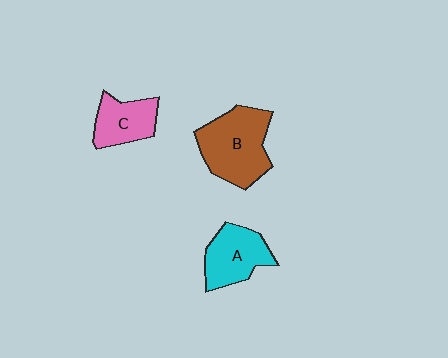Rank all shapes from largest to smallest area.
From largest to smallest: B (brown), A (cyan), C (pink).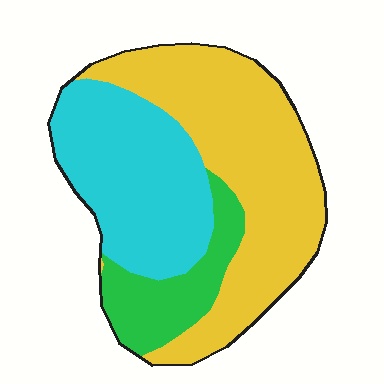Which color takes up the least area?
Green, at roughly 15%.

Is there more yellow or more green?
Yellow.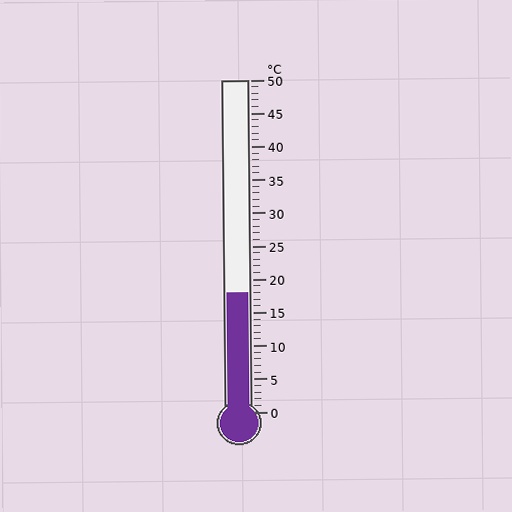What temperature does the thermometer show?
The thermometer shows approximately 18°C.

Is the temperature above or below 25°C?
The temperature is below 25°C.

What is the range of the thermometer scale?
The thermometer scale ranges from 0°C to 50°C.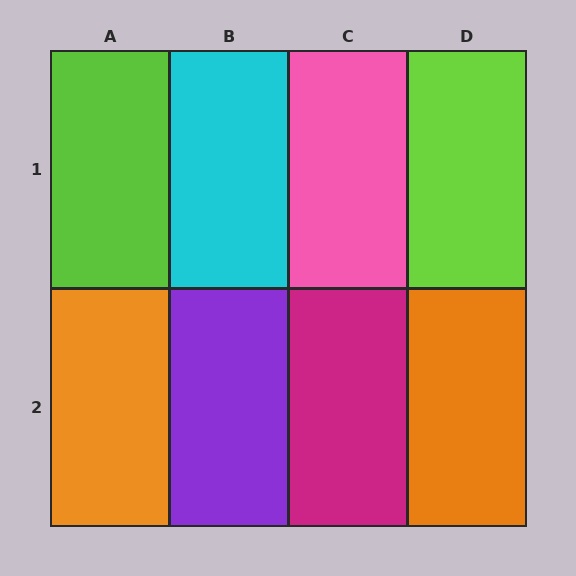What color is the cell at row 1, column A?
Lime.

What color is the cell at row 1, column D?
Lime.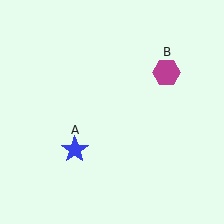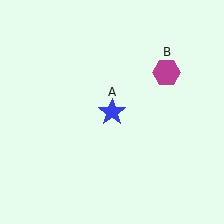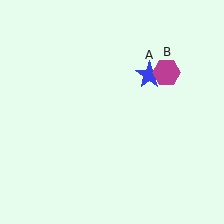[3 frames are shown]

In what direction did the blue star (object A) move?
The blue star (object A) moved up and to the right.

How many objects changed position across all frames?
1 object changed position: blue star (object A).